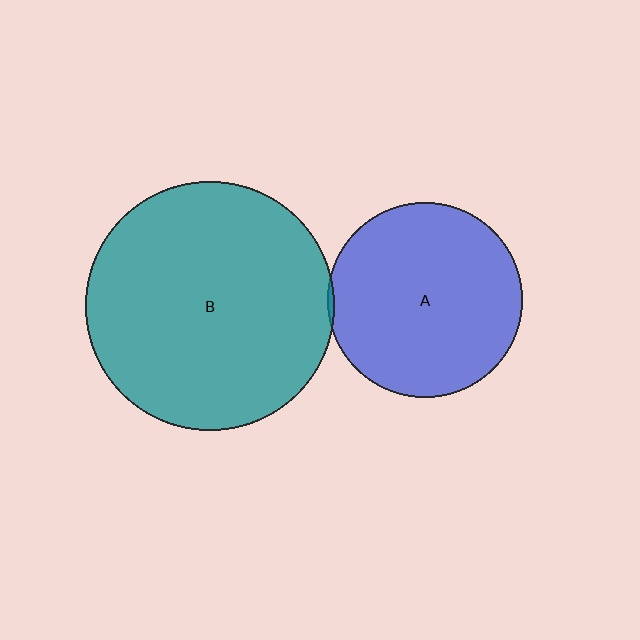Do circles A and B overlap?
Yes.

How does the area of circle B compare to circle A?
Approximately 1.6 times.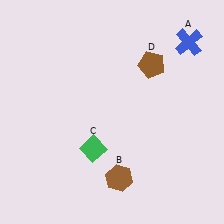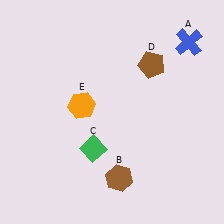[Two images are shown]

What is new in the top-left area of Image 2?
An orange hexagon (E) was added in the top-left area of Image 2.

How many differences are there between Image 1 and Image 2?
There is 1 difference between the two images.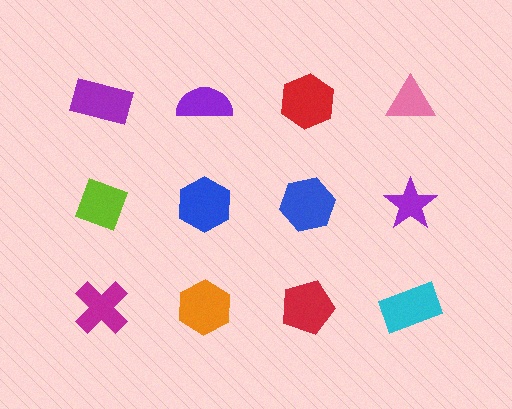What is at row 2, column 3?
A blue hexagon.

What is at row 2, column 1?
A lime diamond.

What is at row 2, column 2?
A blue hexagon.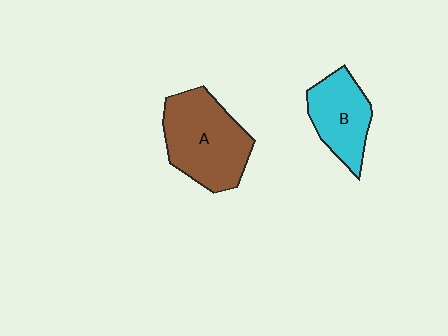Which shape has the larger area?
Shape A (brown).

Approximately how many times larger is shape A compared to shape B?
Approximately 1.5 times.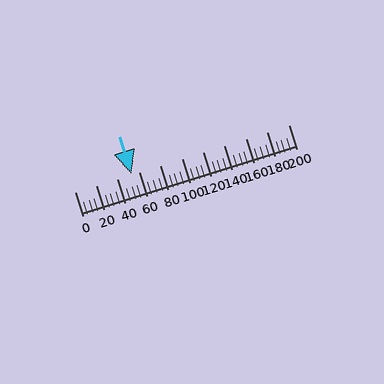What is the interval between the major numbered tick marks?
The major tick marks are spaced 20 units apart.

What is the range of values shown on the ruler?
The ruler shows values from 0 to 200.